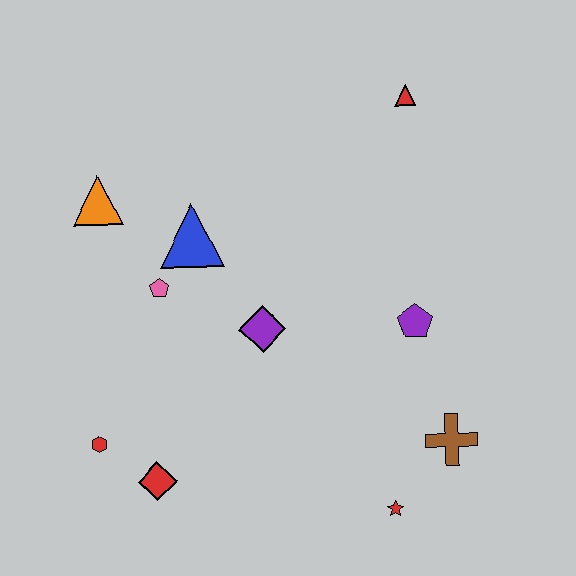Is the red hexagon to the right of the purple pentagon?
No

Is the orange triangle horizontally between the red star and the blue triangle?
No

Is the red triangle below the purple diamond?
No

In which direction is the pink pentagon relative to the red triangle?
The pink pentagon is to the left of the red triangle.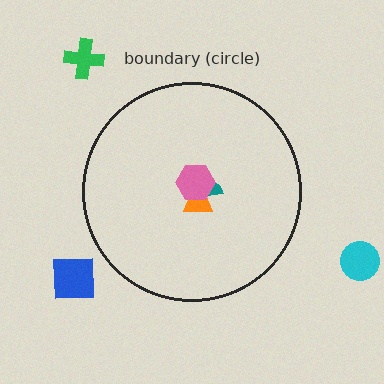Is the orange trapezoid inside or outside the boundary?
Inside.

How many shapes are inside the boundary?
3 inside, 3 outside.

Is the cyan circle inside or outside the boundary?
Outside.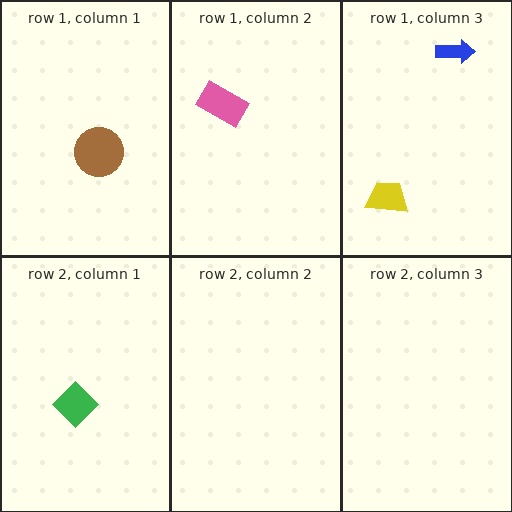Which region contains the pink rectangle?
The row 1, column 2 region.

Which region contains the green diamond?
The row 2, column 1 region.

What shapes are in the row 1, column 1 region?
The brown circle.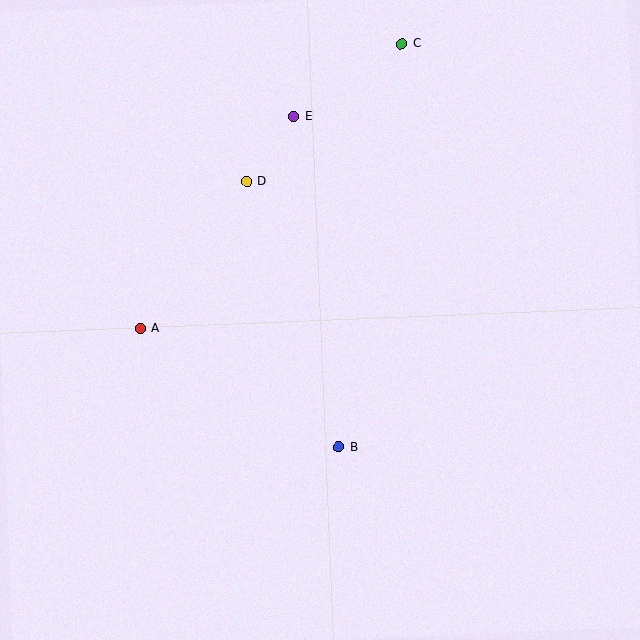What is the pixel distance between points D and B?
The distance between D and B is 281 pixels.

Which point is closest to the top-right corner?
Point C is closest to the top-right corner.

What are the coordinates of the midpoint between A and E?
The midpoint between A and E is at (217, 223).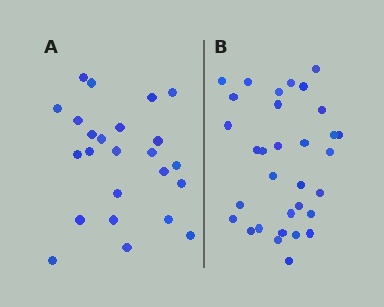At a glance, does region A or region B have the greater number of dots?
Region B (the right region) has more dots.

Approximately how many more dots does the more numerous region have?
Region B has roughly 8 or so more dots than region A.